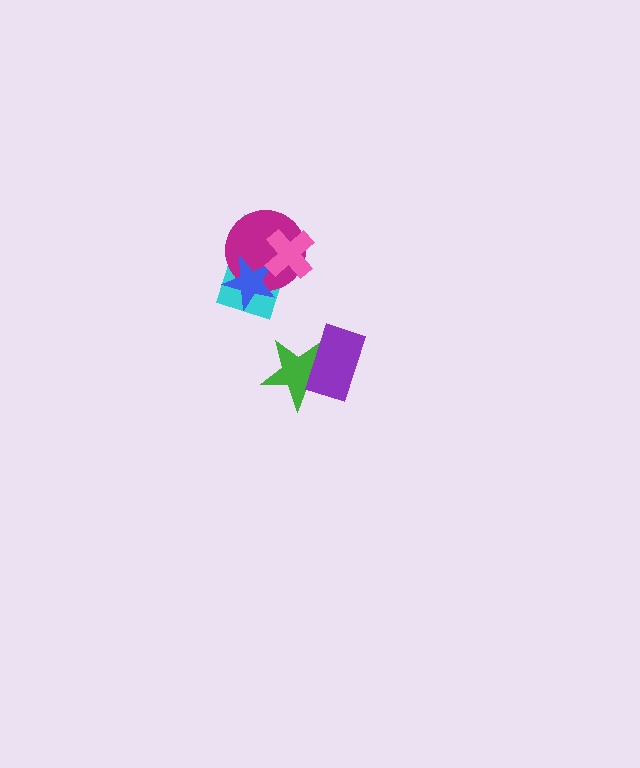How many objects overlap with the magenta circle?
3 objects overlap with the magenta circle.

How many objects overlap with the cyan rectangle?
3 objects overlap with the cyan rectangle.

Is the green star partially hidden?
Yes, it is partially covered by another shape.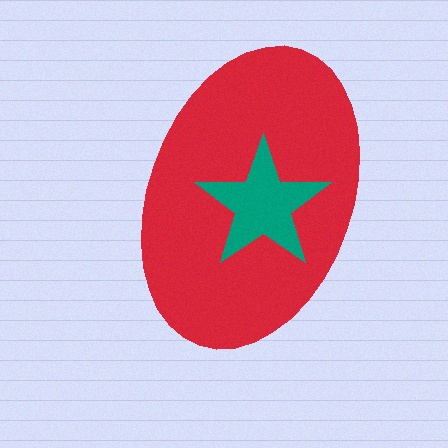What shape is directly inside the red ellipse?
The teal star.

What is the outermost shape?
The red ellipse.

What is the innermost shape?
The teal star.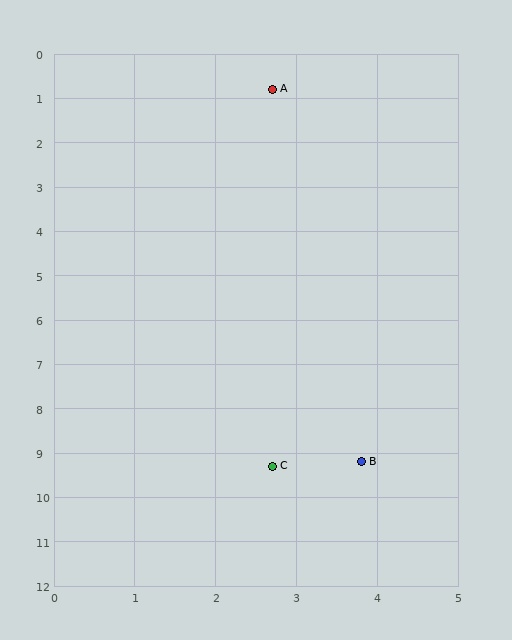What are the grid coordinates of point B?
Point B is at approximately (3.8, 9.2).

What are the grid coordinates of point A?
Point A is at approximately (2.7, 0.8).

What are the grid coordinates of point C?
Point C is at approximately (2.7, 9.3).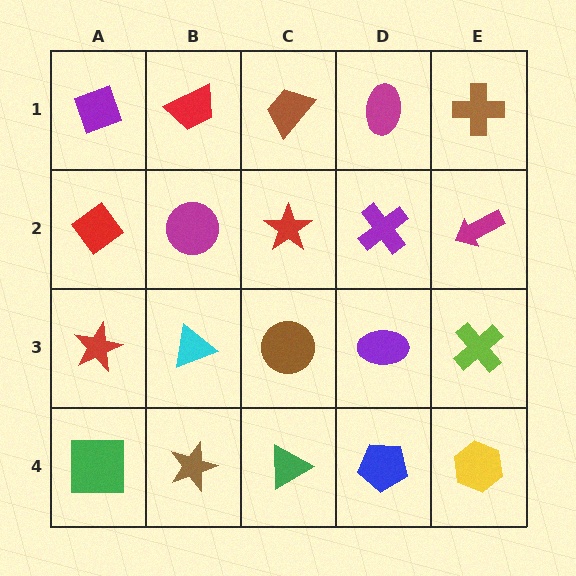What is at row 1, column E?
A brown cross.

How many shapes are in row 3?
5 shapes.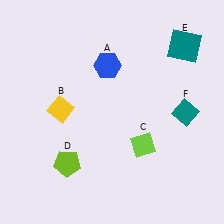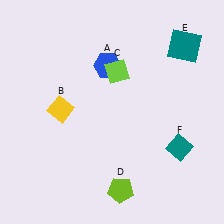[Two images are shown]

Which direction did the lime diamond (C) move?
The lime diamond (C) moved up.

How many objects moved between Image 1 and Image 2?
3 objects moved between the two images.